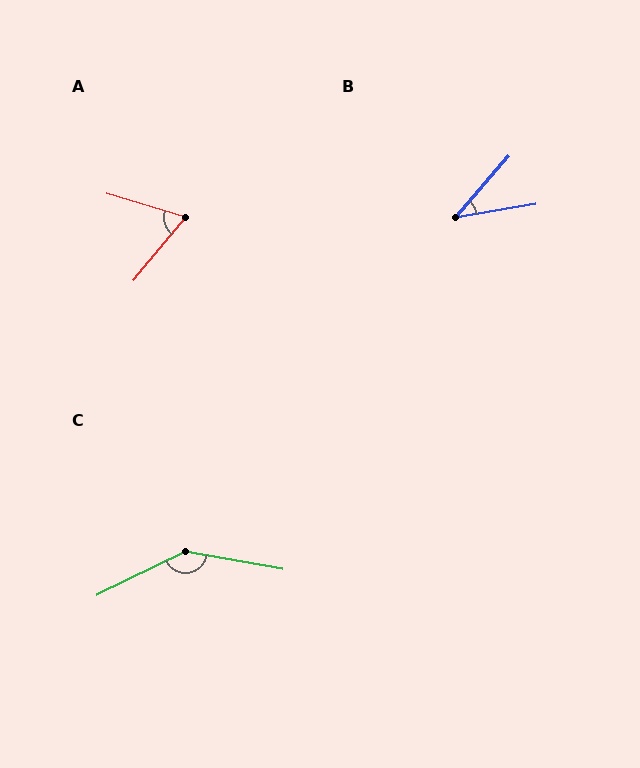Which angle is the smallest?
B, at approximately 39 degrees.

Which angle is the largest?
C, at approximately 144 degrees.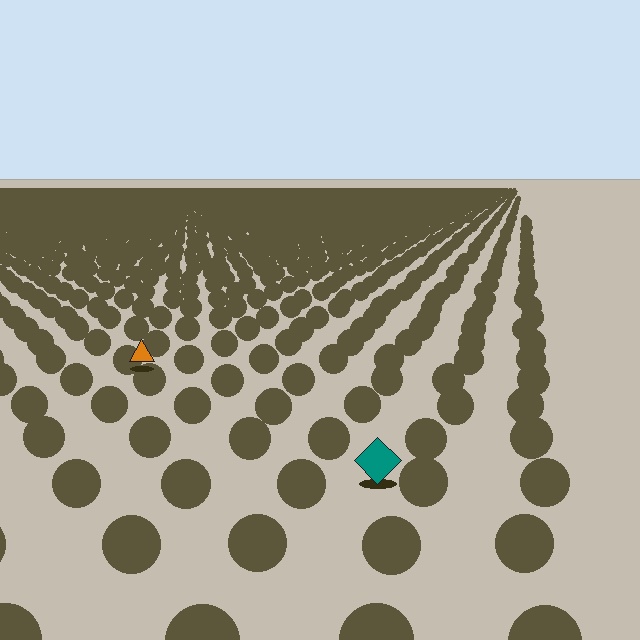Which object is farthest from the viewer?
The orange triangle is farthest from the viewer. It appears smaller and the ground texture around it is denser.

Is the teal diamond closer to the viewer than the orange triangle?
Yes. The teal diamond is closer — you can tell from the texture gradient: the ground texture is coarser near it.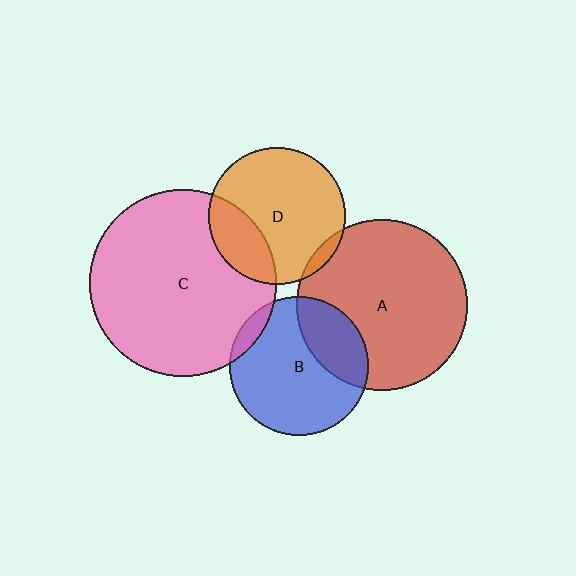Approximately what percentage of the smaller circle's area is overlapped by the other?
Approximately 5%.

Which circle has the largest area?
Circle C (pink).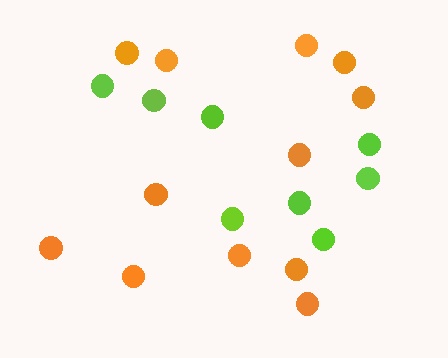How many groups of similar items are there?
There are 2 groups: one group of orange circles (12) and one group of lime circles (8).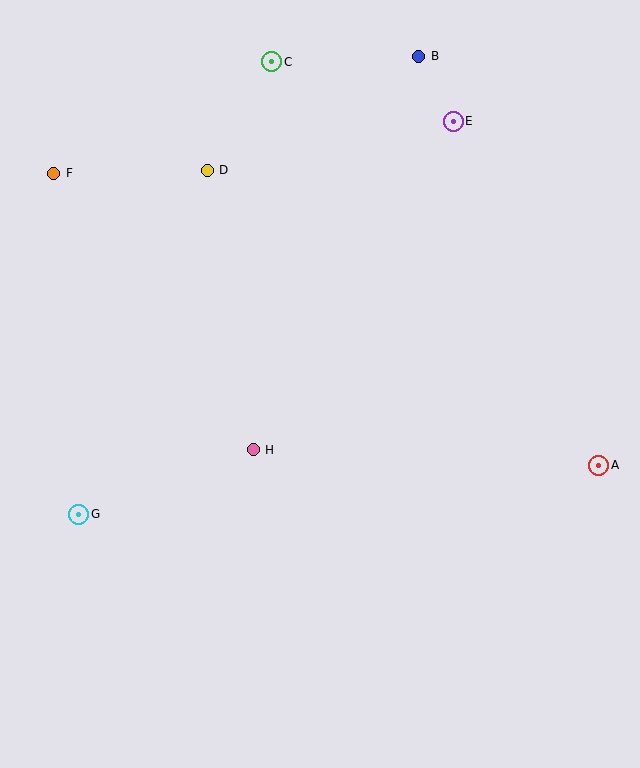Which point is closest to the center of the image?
Point H at (253, 450) is closest to the center.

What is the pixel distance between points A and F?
The distance between A and F is 618 pixels.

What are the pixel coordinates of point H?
Point H is at (253, 450).